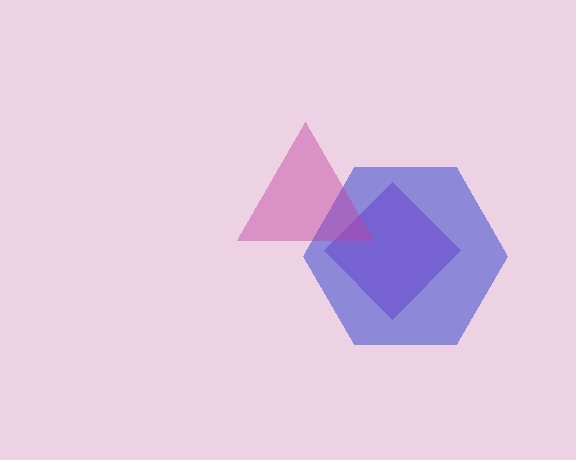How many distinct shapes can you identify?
There are 3 distinct shapes: a purple diamond, a blue hexagon, a magenta triangle.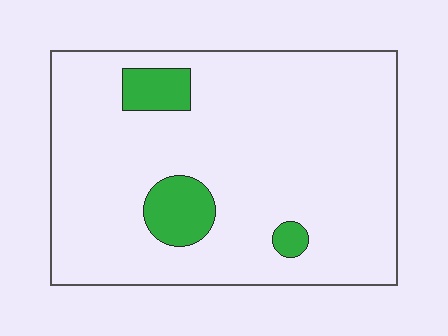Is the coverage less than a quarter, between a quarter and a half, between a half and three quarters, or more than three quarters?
Less than a quarter.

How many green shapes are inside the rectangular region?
3.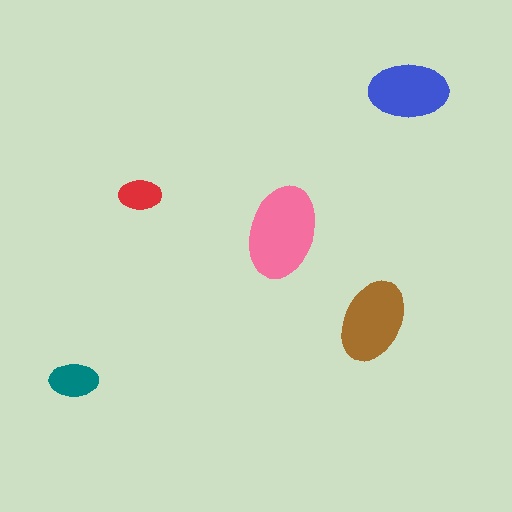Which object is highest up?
The blue ellipse is topmost.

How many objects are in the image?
There are 5 objects in the image.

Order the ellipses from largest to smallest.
the pink one, the brown one, the blue one, the teal one, the red one.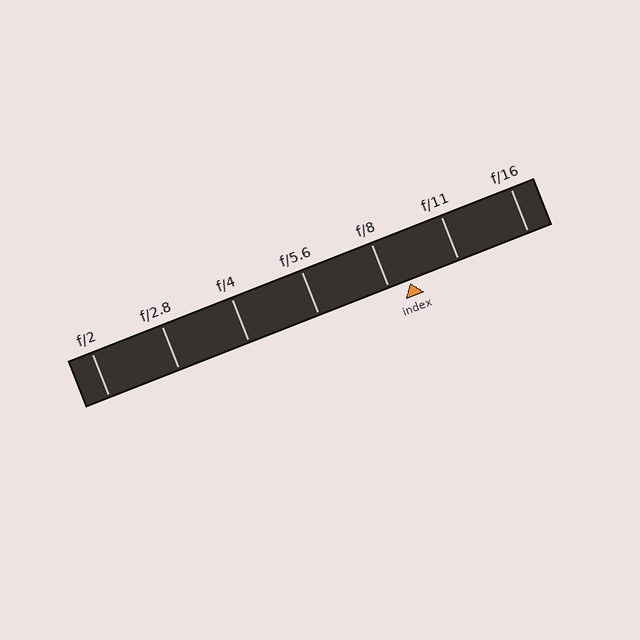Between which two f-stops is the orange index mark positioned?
The index mark is between f/8 and f/11.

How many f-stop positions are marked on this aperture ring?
There are 7 f-stop positions marked.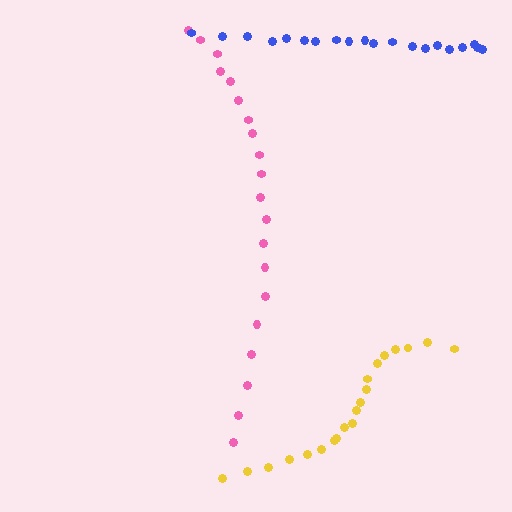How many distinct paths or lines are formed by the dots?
There are 3 distinct paths.